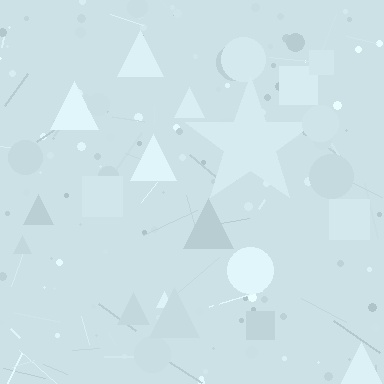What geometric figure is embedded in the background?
A star is embedded in the background.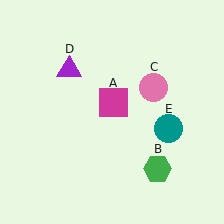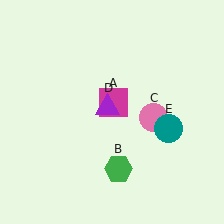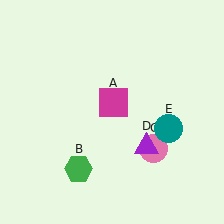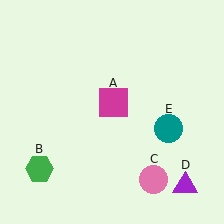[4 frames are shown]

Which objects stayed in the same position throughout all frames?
Magenta square (object A) and teal circle (object E) remained stationary.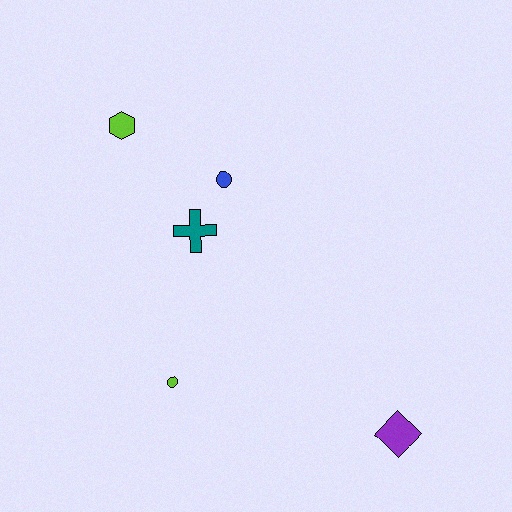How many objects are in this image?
There are 5 objects.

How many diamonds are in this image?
There is 1 diamond.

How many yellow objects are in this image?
There are no yellow objects.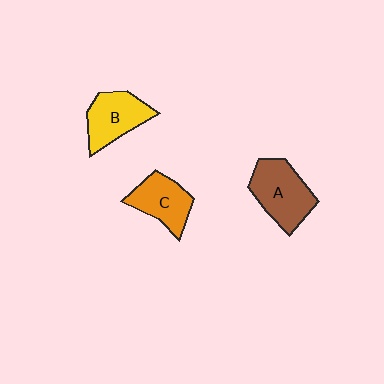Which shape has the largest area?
Shape A (brown).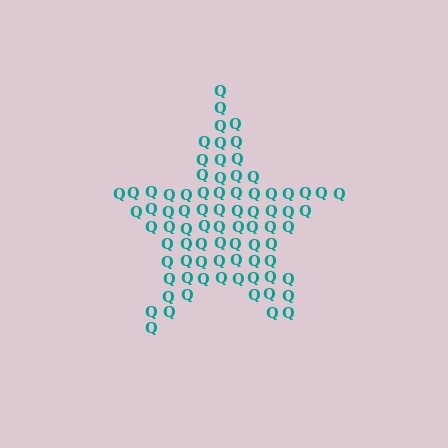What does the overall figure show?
The overall figure shows a star.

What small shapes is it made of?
It is made of small letter Q's.